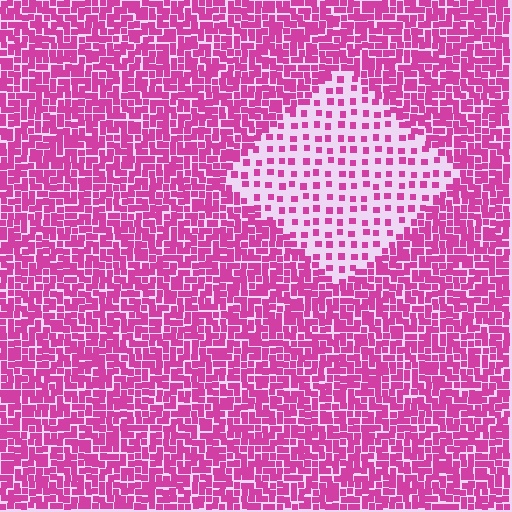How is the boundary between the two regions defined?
The boundary is defined by a change in element density (approximately 2.9x ratio). All elements are the same color, size, and shape.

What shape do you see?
I see a diamond.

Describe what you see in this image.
The image contains small magenta elements arranged at two different densities. A diamond-shaped region is visible where the elements are less densely packed than the surrounding area.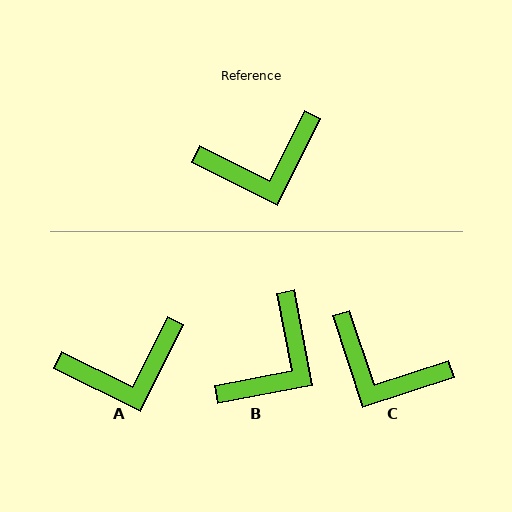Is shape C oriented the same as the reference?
No, it is off by about 45 degrees.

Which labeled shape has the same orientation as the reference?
A.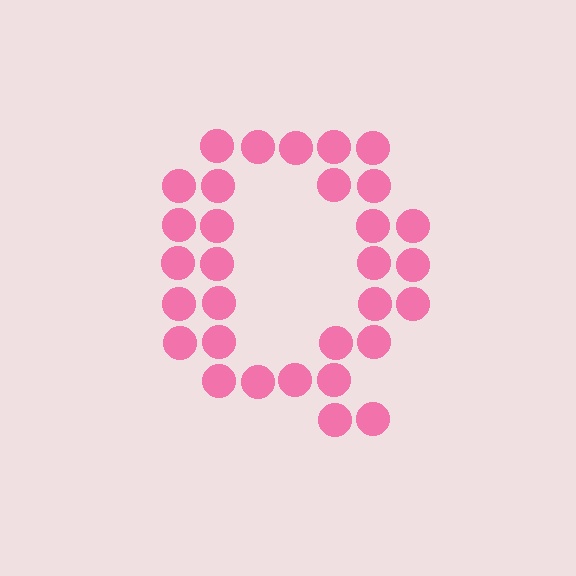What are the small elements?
The small elements are circles.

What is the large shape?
The large shape is the letter Q.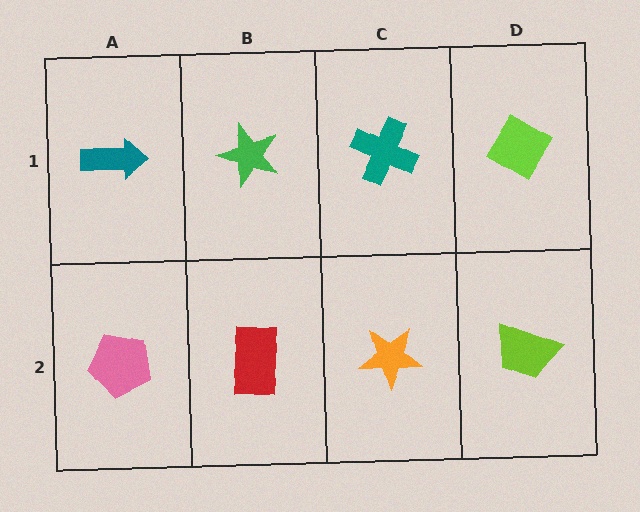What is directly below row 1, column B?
A red rectangle.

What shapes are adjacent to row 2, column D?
A lime diamond (row 1, column D), an orange star (row 2, column C).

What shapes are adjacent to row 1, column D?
A lime trapezoid (row 2, column D), a teal cross (row 1, column C).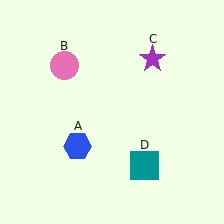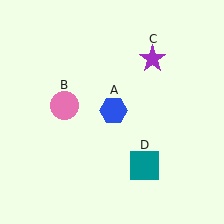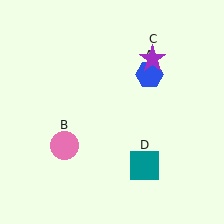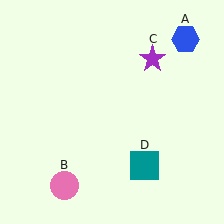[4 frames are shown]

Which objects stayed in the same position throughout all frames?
Purple star (object C) and teal square (object D) remained stationary.